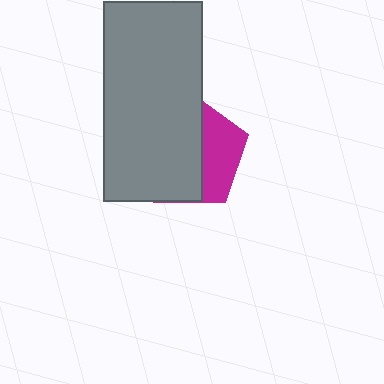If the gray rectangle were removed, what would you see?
You would see the complete magenta pentagon.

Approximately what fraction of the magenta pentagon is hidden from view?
Roughly 65% of the magenta pentagon is hidden behind the gray rectangle.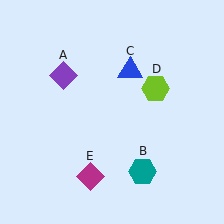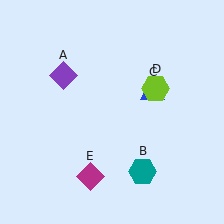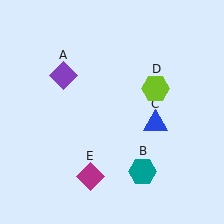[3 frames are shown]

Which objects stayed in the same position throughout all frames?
Purple diamond (object A) and teal hexagon (object B) and lime hexagon (object D) and magenta diamond (object E) remained stationary.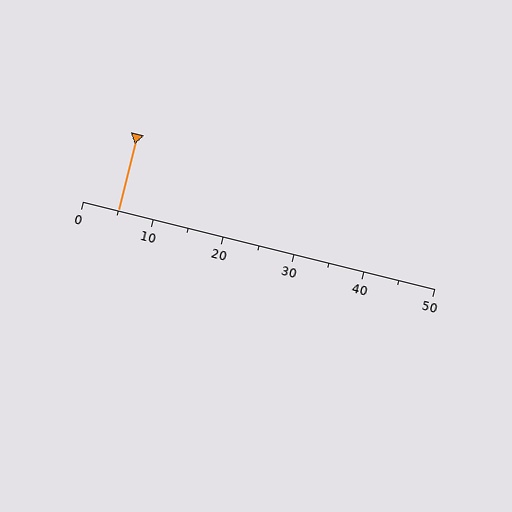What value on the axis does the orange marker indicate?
The marker indicates approximately 5.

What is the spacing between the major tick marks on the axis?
The major ticks are spaced 10 apart.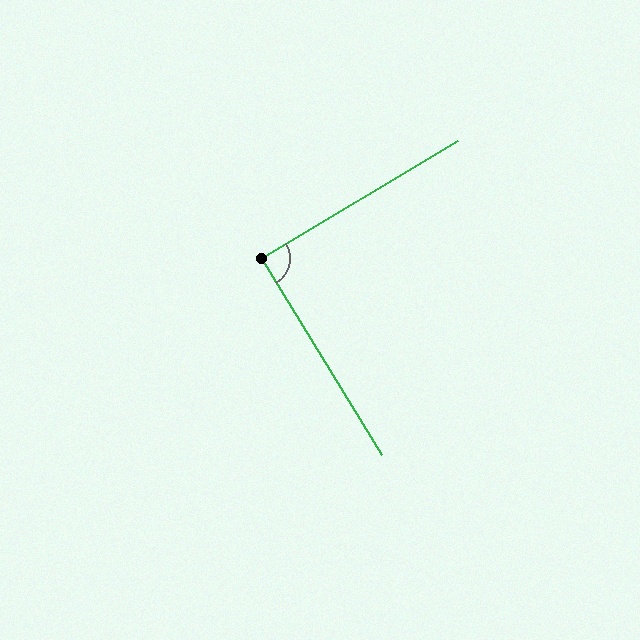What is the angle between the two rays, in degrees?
Approximately 90 degrees.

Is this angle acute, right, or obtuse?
It is approximately a right angle.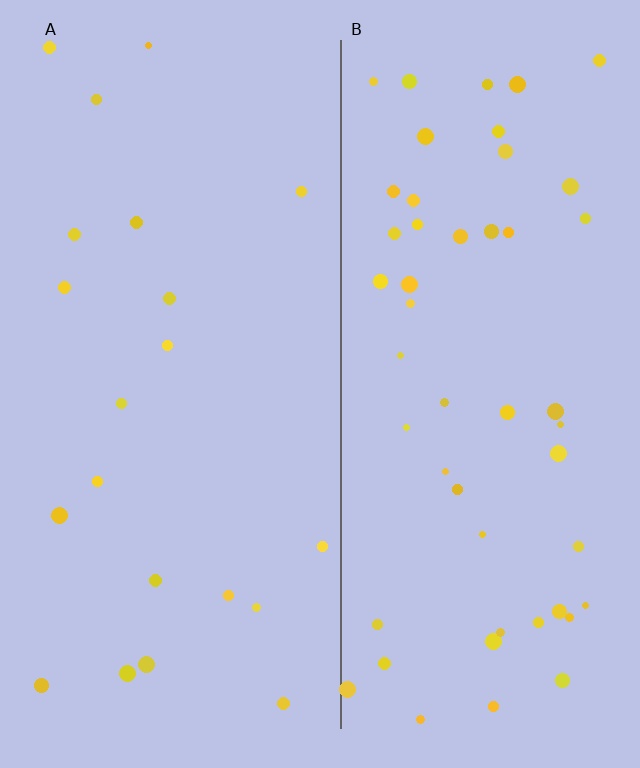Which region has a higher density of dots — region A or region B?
B (the right).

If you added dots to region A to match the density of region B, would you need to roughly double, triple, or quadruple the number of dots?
Approximately double.